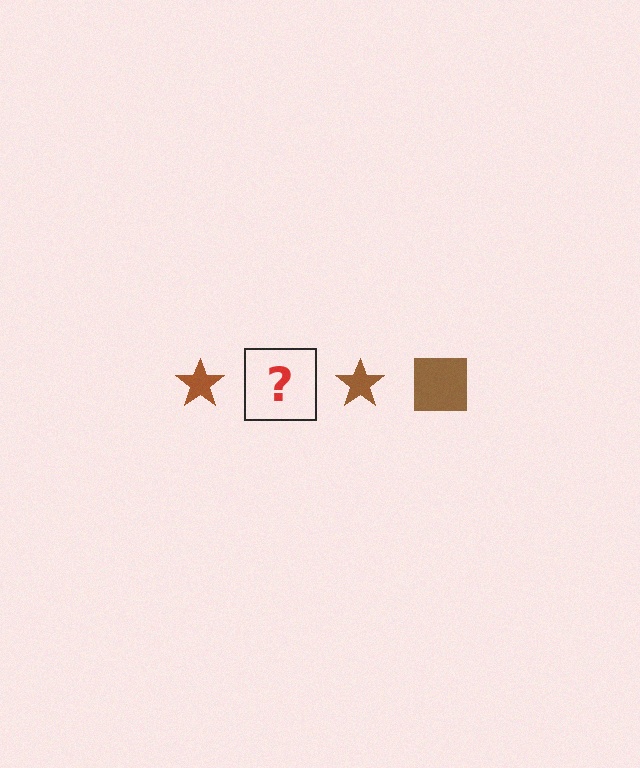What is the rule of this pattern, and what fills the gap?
The rule is that the pattern cycles through star, square shapes in brown. The gap should be filled with a brown square.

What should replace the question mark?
The question mark should be replaced with a brown square.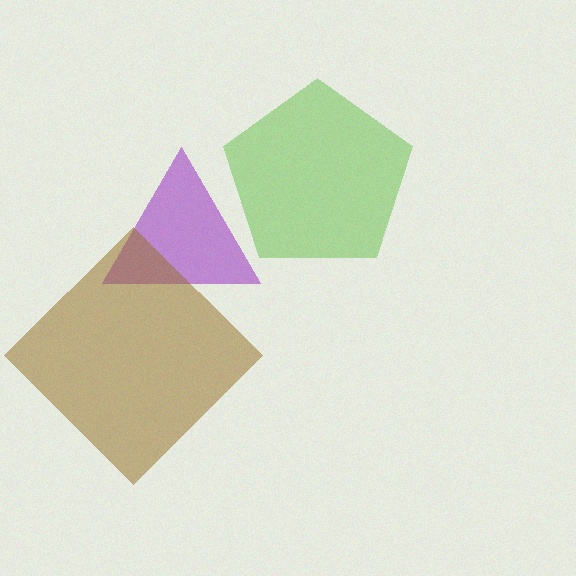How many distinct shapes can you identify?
There are 3 distinct shapes: a lime pentagon, a purple triangle, a brown diamond.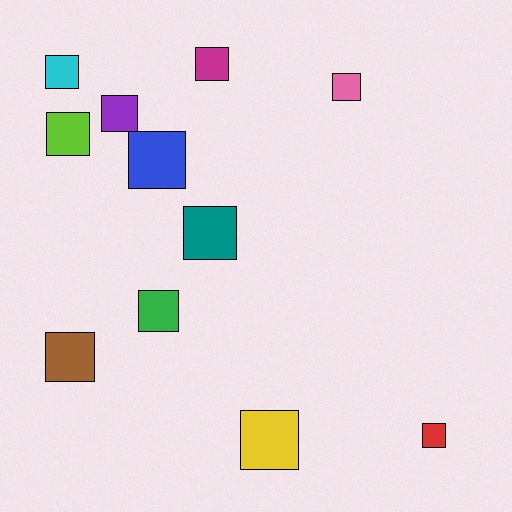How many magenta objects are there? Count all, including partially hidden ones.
There is 1 magenta object.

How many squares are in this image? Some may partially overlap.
There are 11 squares.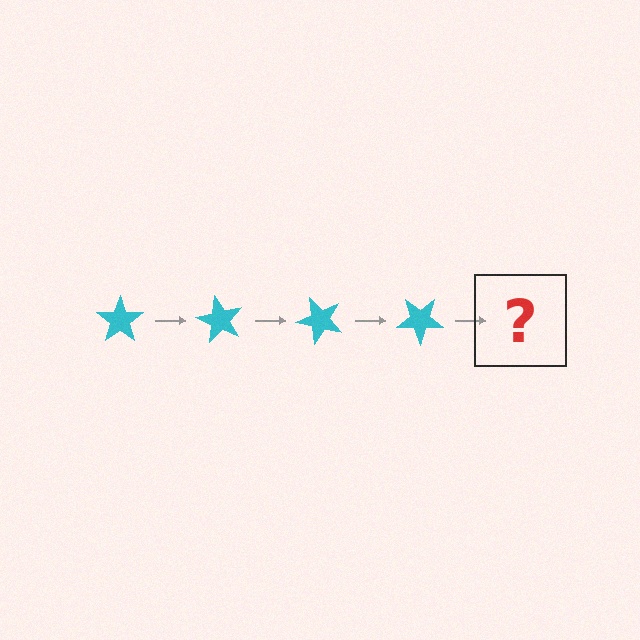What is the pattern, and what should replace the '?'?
The pattern is that the star rotates 60 degrees each step. The '?' should be a cyan star rotated 240 degrees.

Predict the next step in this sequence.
The next step is a cyan star rotated 240 degrees.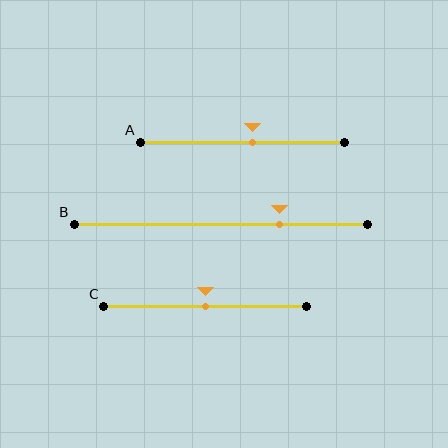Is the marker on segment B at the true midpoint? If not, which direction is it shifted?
No, the marker on segment B is shifted to the right by about 20% of the segment length.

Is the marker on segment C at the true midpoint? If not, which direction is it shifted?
Yes, the marker on segment C is at the true midpoint.